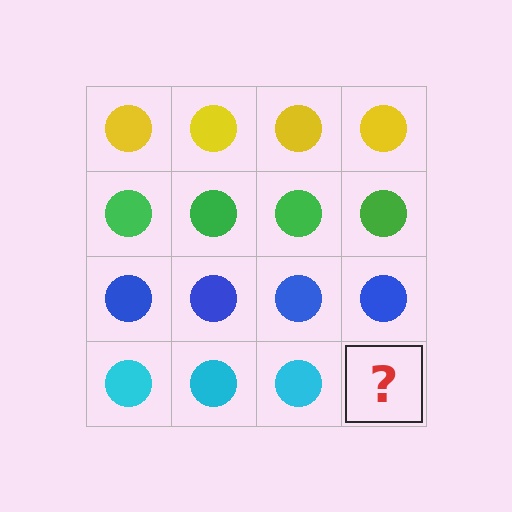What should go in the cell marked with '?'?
The missing cell should contain a cyan circle.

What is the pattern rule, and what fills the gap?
The rule is that each row has a consistent color. The gap should be filled with a cyan circle.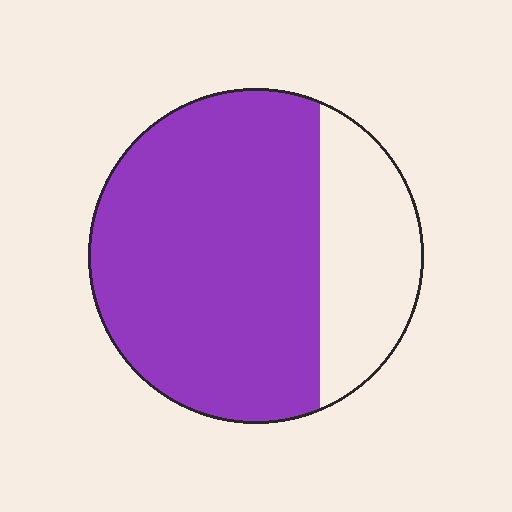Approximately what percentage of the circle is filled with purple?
Approximately 75%.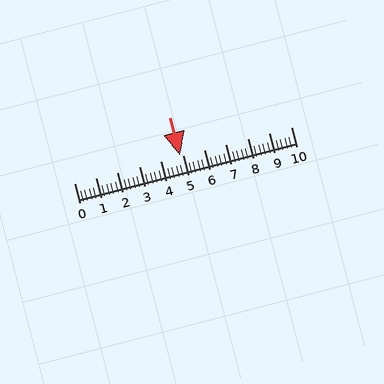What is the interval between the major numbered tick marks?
The major tick marks are spaced 1 units apart.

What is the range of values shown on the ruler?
The ruler shows values from 0 to 10.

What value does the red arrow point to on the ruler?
The red arrow points to approximately 4.9.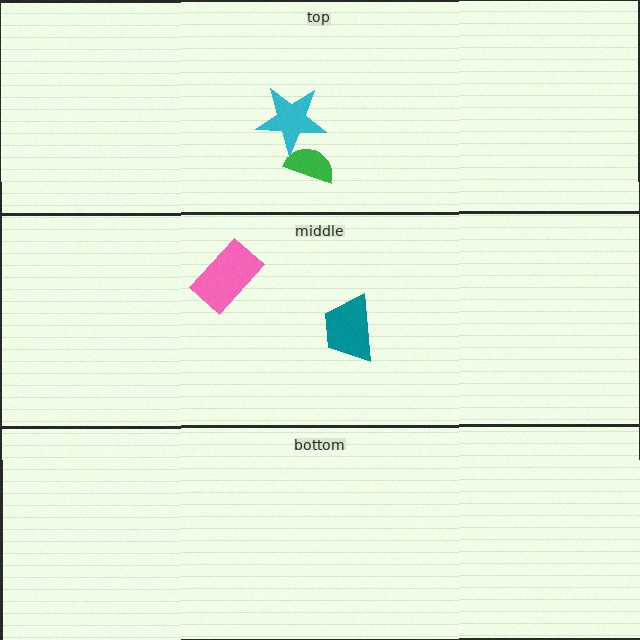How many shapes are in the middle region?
2.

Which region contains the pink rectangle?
The middle region.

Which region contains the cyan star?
The top region.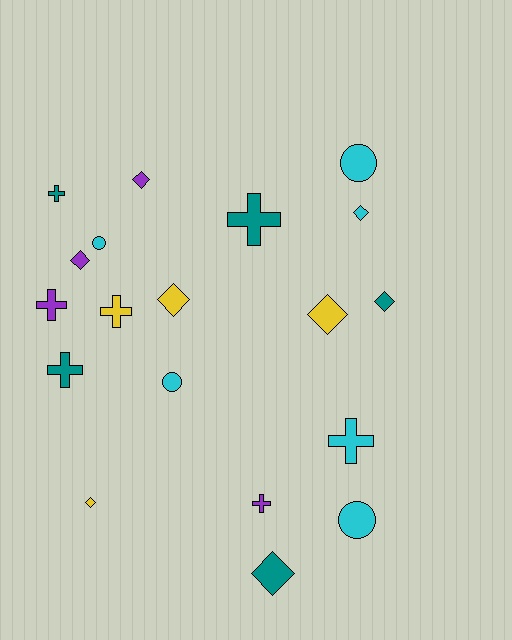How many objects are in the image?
There are 19 objects.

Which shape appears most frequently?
Diamond, with 8 objects.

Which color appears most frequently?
Cyan, with 6 objects.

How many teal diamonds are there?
There are 2 teal diamonds.